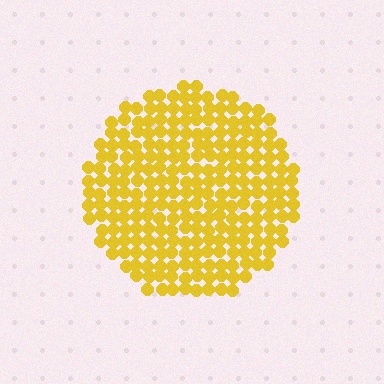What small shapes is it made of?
It is made of small circles.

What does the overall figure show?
The overall figure shows a circle.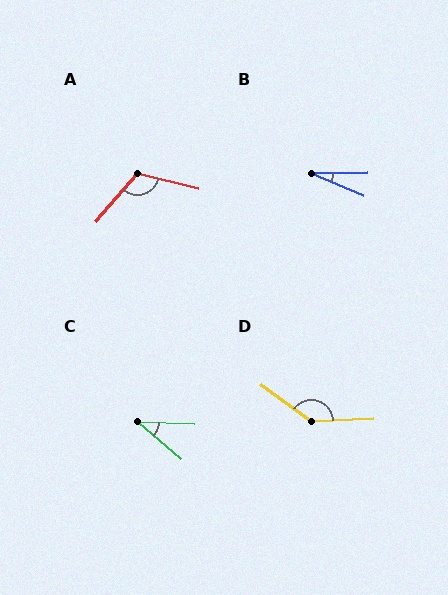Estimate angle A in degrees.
Approximately 117 degrees.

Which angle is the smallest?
B, at approximately 23 degrees.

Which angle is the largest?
D, at approximately 141 degrees.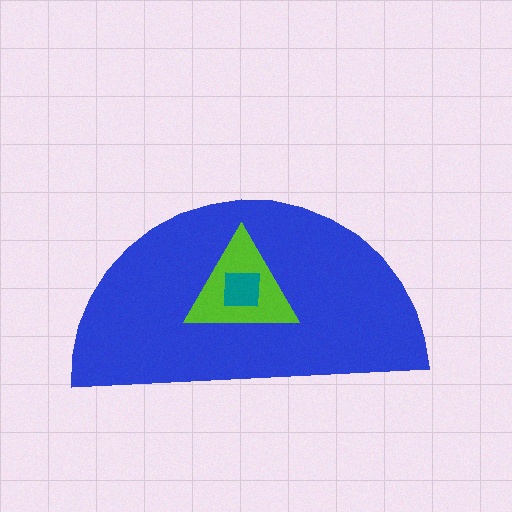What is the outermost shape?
The blue semicircle.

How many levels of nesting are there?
3.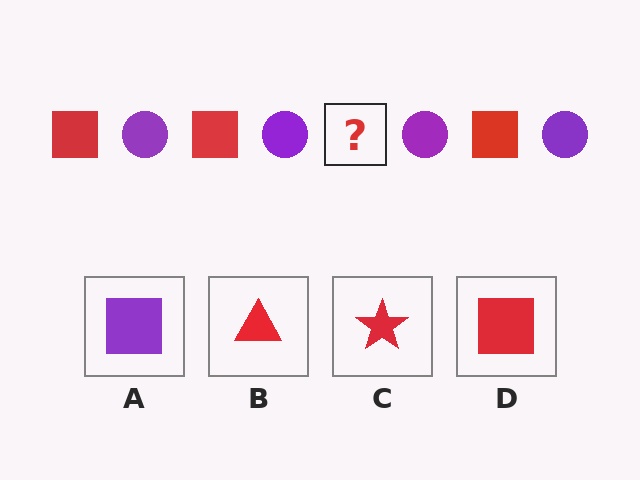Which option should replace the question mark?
Option D.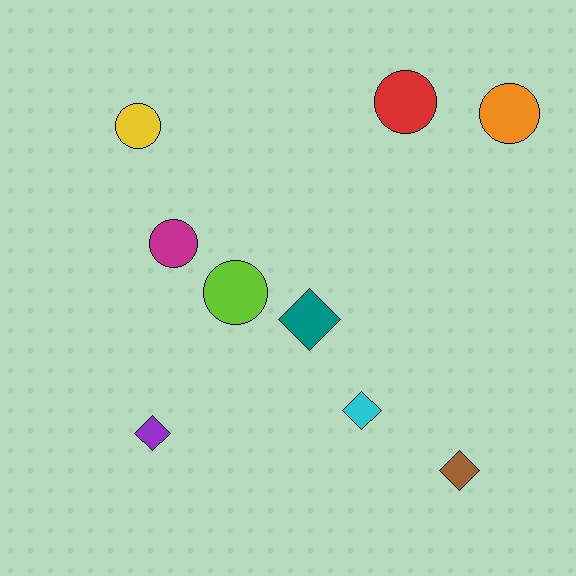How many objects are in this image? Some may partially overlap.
There are 9 objects.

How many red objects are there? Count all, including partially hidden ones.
There is 1 red object.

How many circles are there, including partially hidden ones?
There are 5 circles.